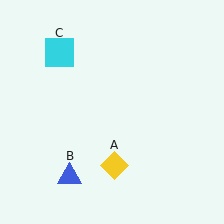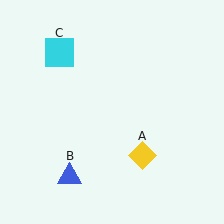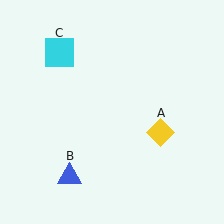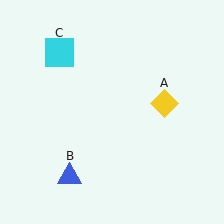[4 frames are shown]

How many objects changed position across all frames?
1 object changed position: yellow diamond (object A).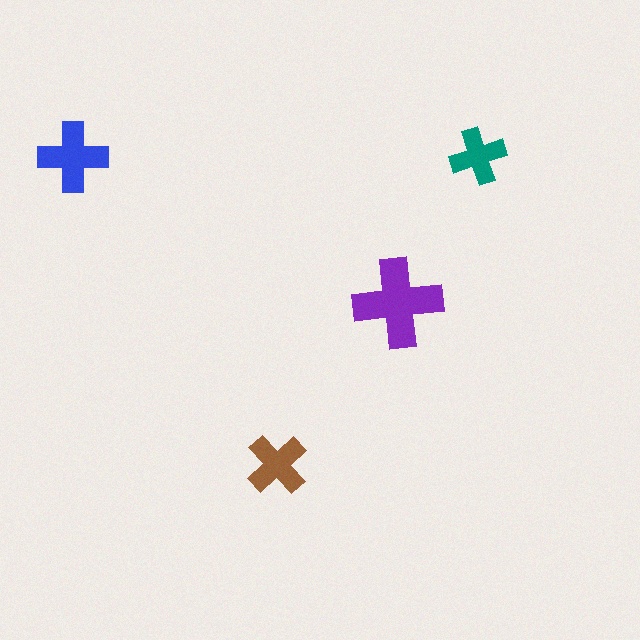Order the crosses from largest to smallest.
the purple one, the blue one, the brown one, the teal one.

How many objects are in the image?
There are 4 objects in the image.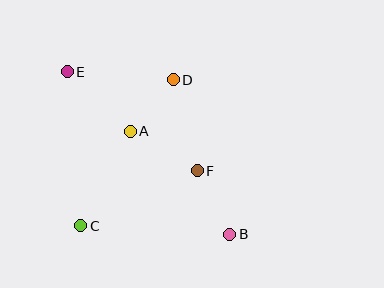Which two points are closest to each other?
Points A and D are closest to each other.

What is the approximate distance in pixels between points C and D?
The distance between C and D is approximately 173 pixels.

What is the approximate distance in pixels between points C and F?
The distance between C and F is approximately 129 pixels.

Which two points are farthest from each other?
Points B and E are farthest from each other.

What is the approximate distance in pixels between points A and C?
The distance between A and C is approximately 106 pixels.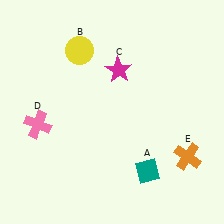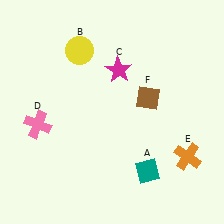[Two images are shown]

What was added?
A brown diamond (F) was added in Image 2.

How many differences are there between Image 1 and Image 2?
There is 1 difference between the two images.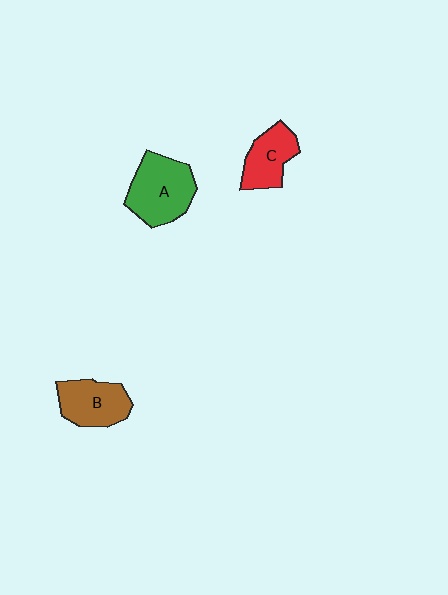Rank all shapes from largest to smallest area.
From largest to smallest: A (green), B (brown), C (red).